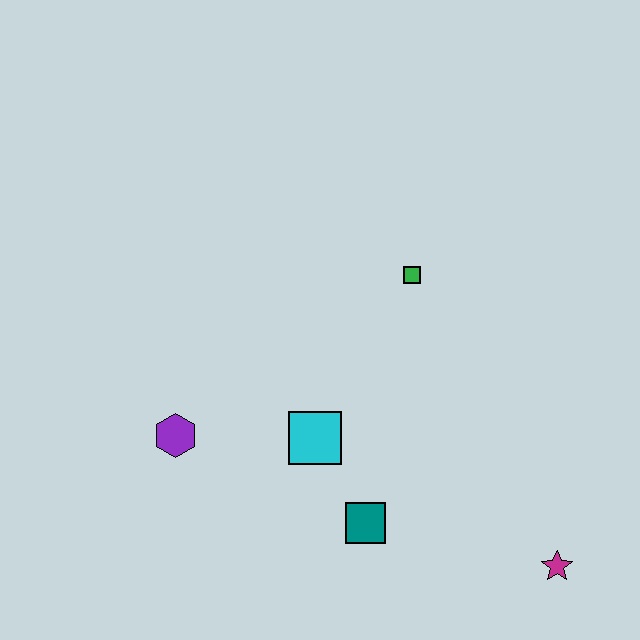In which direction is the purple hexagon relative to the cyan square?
The purple hexagon is to the left of the cyan square.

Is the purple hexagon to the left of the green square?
Yes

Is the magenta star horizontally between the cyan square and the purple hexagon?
No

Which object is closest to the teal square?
The cyan square is closest to the teal square.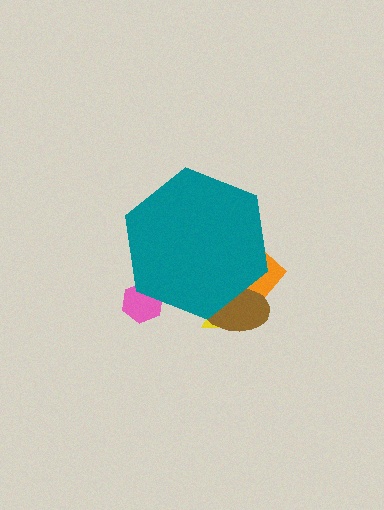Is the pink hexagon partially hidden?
Yes, the pink hexagon is partially hidden behind the teal hexagon.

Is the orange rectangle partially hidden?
Yes, the orange rectangle is partially hidden behind the teal hexagon.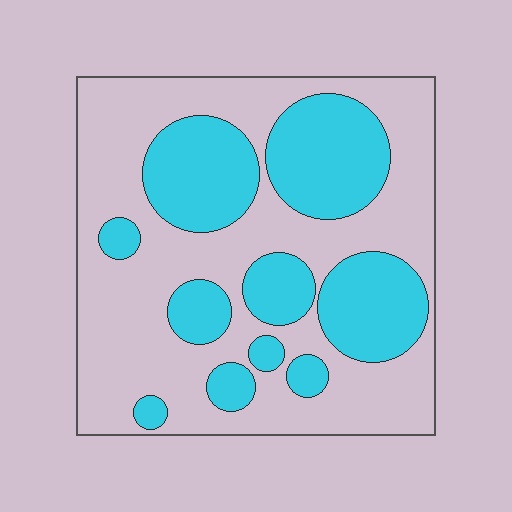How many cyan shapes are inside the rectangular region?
10.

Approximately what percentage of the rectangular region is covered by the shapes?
Approximately 35%.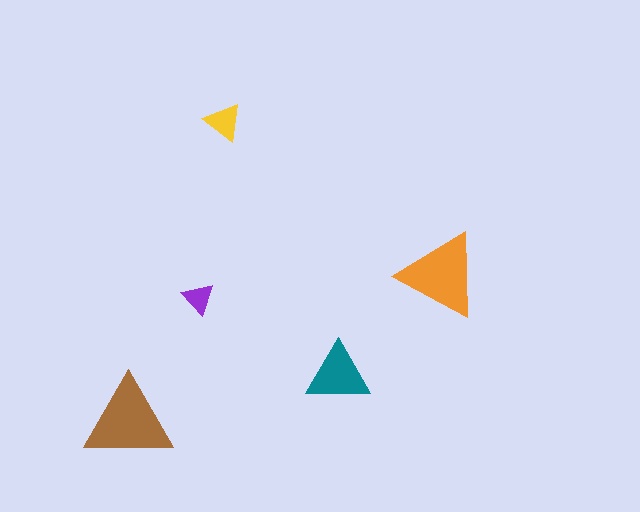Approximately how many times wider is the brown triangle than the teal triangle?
About 1.5 times wider.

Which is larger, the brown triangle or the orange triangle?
The brown one.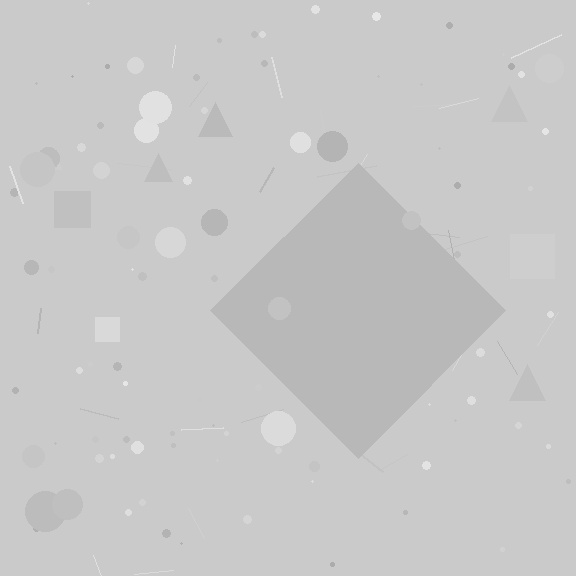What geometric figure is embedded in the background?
A diamond is embedded in the background.